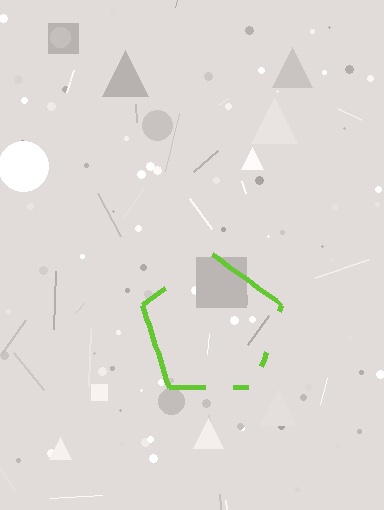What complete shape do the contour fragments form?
The contour fragments form a pentagon.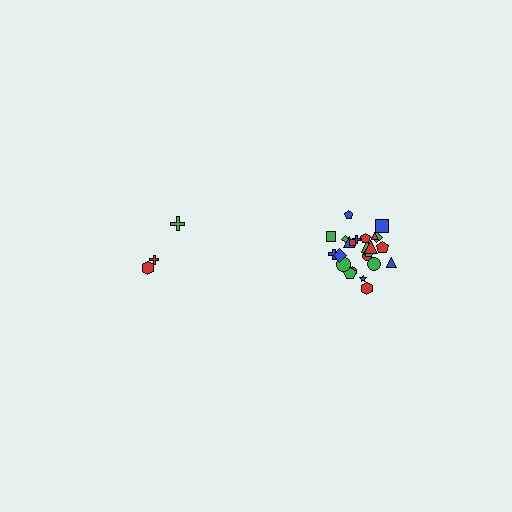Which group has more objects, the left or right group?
The right group.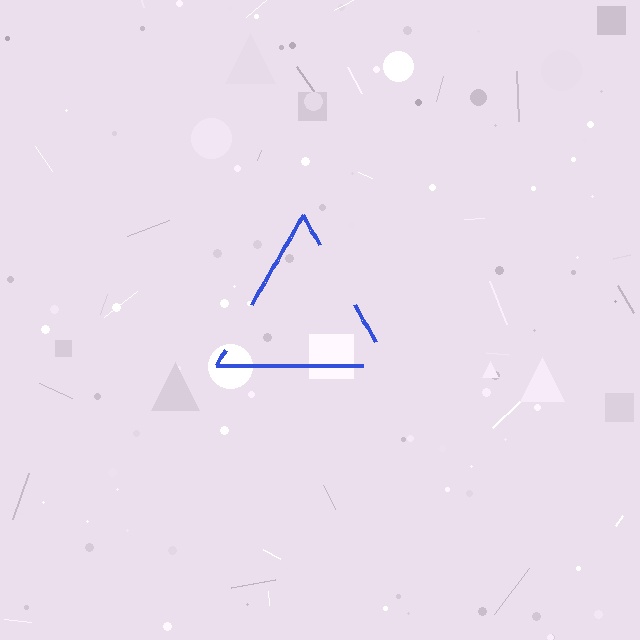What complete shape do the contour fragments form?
The contour fragments form a triangle.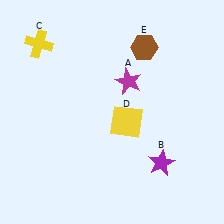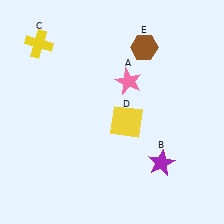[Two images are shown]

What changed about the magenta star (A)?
In Image 1, A is magenta. In Image 2, it changed to pink.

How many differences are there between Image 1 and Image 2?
There is 1 difference between the two images.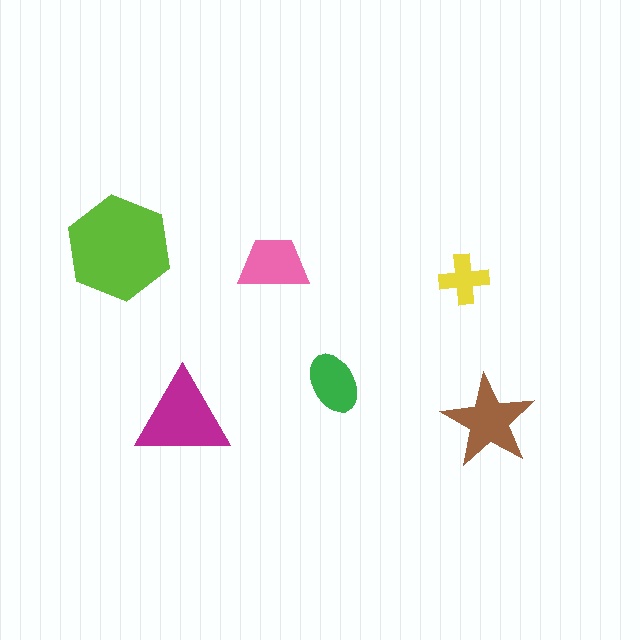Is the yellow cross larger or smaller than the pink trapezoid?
Smaller.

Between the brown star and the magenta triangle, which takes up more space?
The magenta triangle.